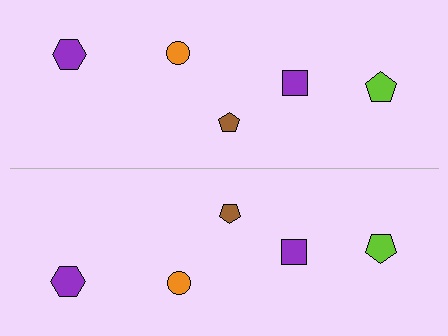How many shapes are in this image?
There are 10 shapes in this image.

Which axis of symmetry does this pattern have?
The pattern has a horizontal axis of symmetry running through the center of the image.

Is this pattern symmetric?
Yes, this pattern has bilateral (reflection) symmetry.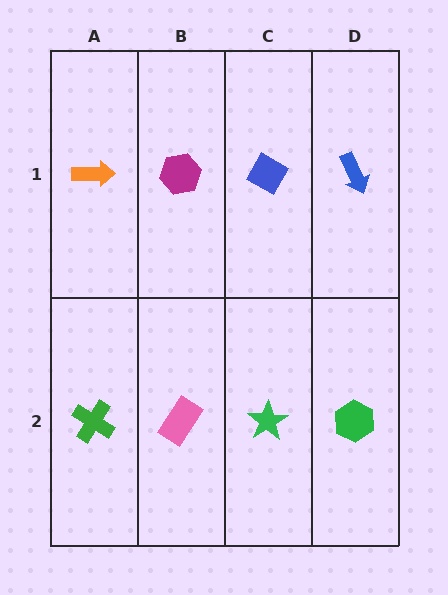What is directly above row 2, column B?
A magenta hexagon.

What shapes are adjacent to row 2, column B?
A magenta hexagon (row 1, column B), a green cross (row 2, column A), a green star (row 2, column C).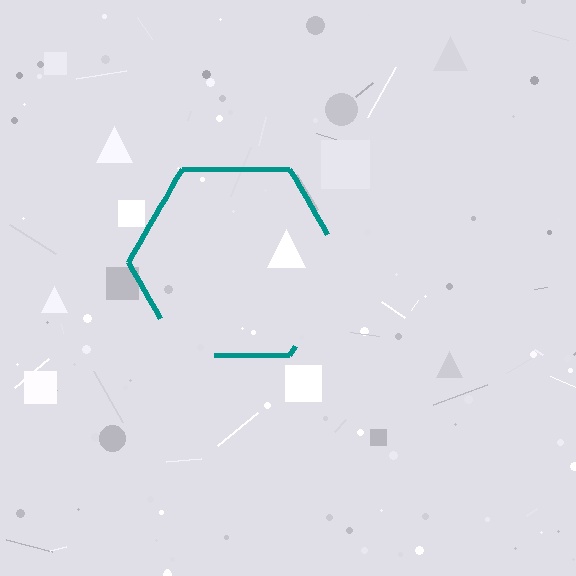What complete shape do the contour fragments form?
The contour fragments form a hexagon.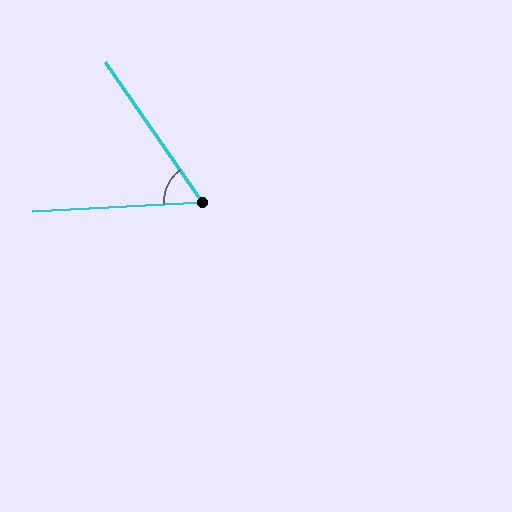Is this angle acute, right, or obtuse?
It is acute.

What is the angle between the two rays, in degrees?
Approximately 59 degrees.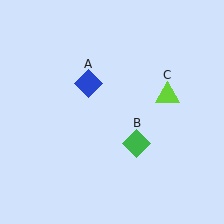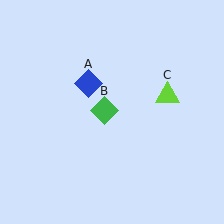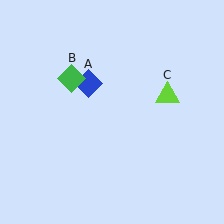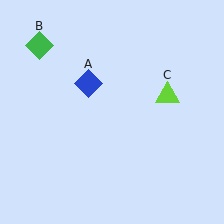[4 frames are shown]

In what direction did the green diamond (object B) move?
The green diamond (object B) moved up and to the left.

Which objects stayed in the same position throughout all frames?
Blue diamond (object A) and lime triangle (object C) remained stationary.